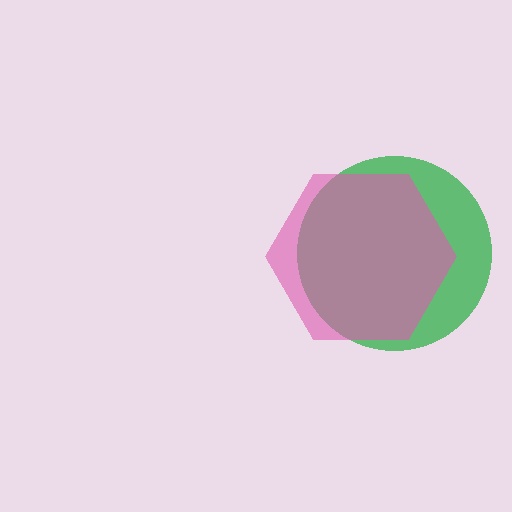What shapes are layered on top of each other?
The layered shapes are: a green circle, a pink hexagon.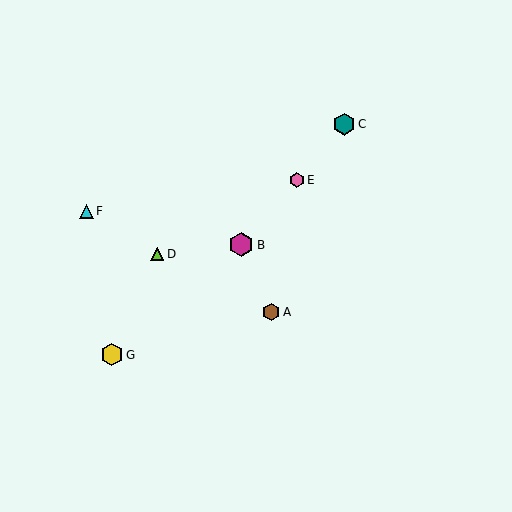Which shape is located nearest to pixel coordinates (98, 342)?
The yellow hexagon (labeled G) at (112, 355) is nearest to that location.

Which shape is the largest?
The magenta hexagon (labeled B) is the largest.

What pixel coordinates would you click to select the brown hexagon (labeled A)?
Click at (271, 312) to select the brown hexagon A.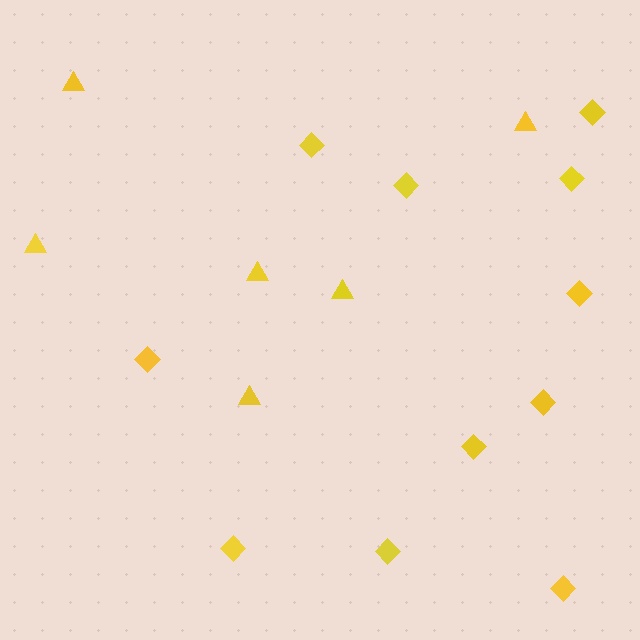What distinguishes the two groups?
There are 2 groups: one group of diamonds (11) and one group of triangles (6).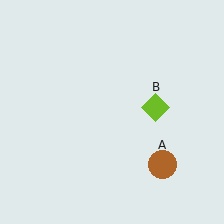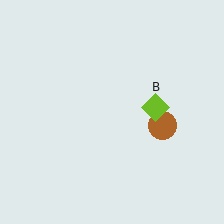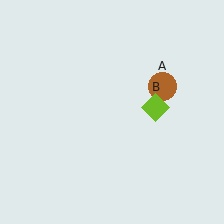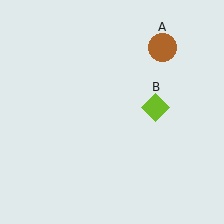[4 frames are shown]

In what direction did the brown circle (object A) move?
The brown circle (object A) moved up.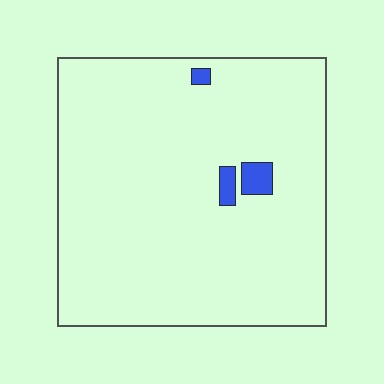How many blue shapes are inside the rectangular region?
3.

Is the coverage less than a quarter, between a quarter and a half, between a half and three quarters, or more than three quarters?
Less than a quarter.